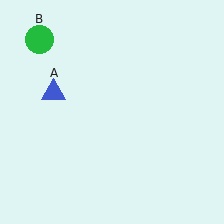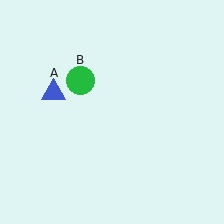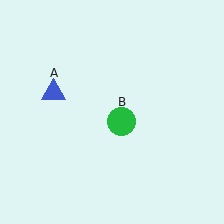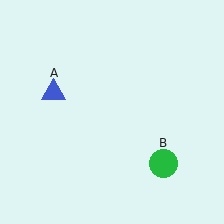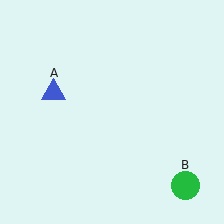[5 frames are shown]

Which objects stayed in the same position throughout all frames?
Blue triangle (object A) remained stationary.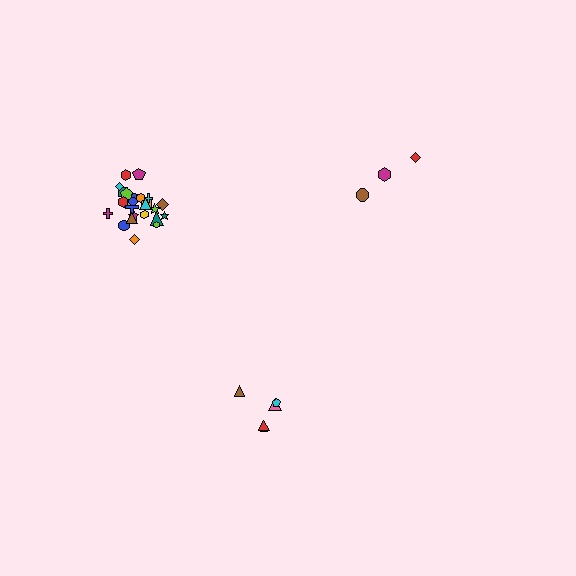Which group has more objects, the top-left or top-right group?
The top-left group.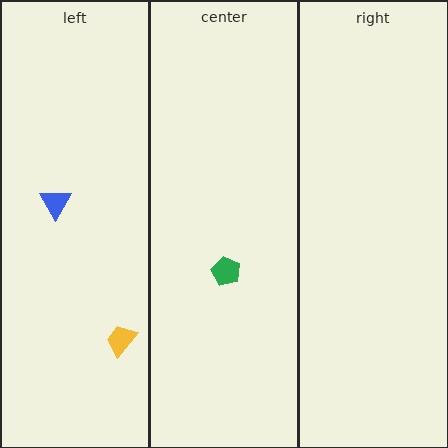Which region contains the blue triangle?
The left region.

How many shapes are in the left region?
2.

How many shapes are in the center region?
1.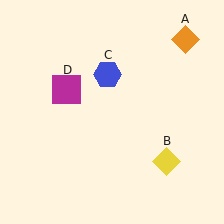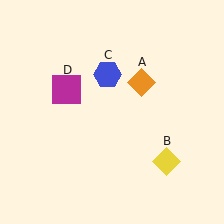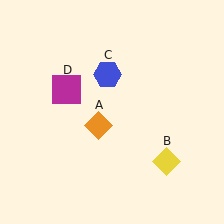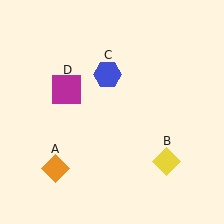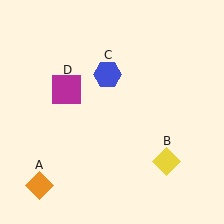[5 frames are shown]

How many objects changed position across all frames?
1 object changed position: orange diamond (object A).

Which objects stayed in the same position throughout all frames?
Yellow diamond (object B) and blue hexagon (object C) and magenta square (object D) remained stationary.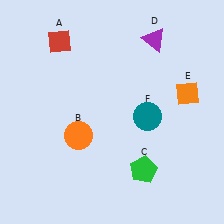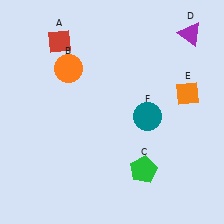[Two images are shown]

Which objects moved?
The objects that moved are: the orange circle (B), the purple triangle (D).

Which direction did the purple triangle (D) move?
The purple triangle (D) moved right.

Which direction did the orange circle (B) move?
The orange circle (B) moved up.